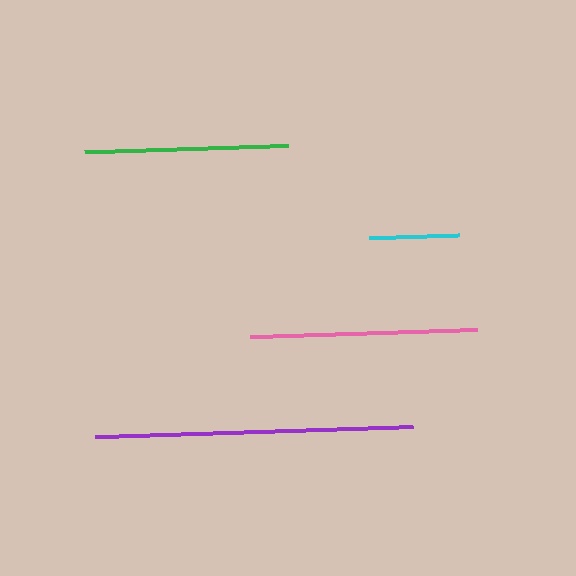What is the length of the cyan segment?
The cyan segment is approximately 90 pixels long.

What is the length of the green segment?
The green segment is approximately 203 pixels long.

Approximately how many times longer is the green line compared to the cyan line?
The green line is approximately 2.3 times the length of the cyan line.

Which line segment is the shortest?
The cyan line is the shortest at approximately 90 pixels.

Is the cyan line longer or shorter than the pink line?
The pink line is longer than the cyan line.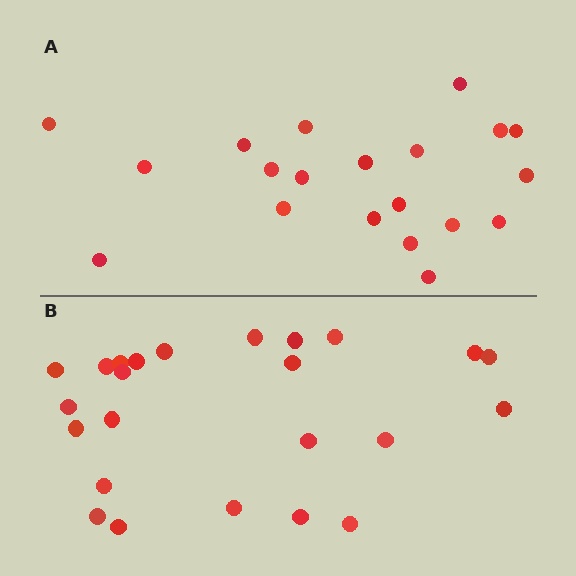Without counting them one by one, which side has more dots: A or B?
Region B (the bottom region) has more dots.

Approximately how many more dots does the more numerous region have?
Region B has about 4 more dots than region A.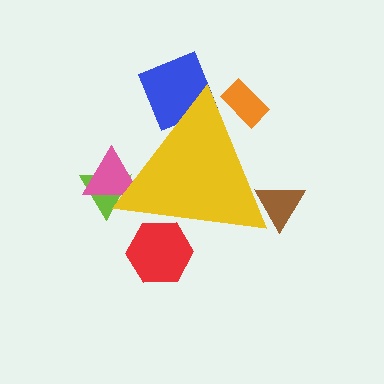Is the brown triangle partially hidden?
Yes, the brown triangle is partially hidden behind the yellow triangle.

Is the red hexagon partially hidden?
Yes, the red hexagon is partially hidden behind the yellow triangle.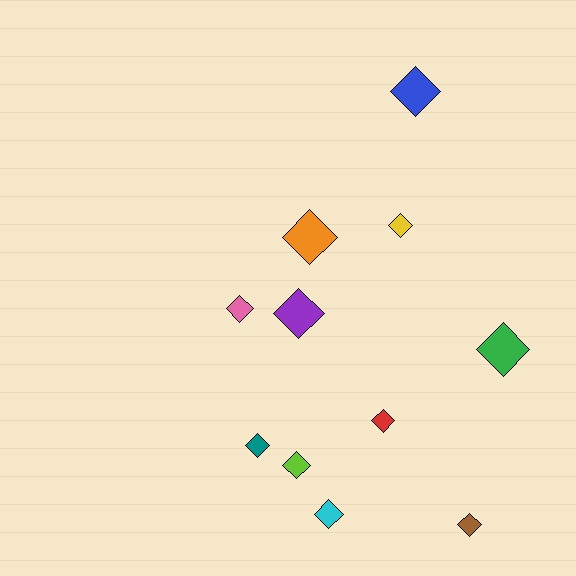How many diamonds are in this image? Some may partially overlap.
There are 11 diamonds.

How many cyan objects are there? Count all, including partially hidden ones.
There is 1 cyan object.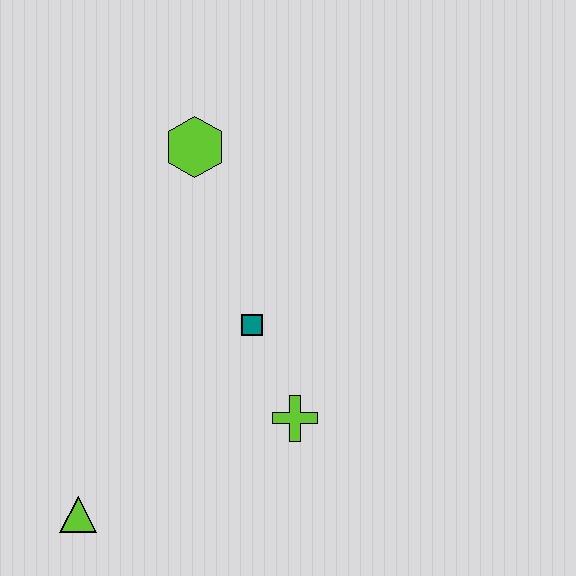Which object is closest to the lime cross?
The teal square is closest to the lime cross.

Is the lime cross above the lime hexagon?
No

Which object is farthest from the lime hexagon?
The lime triangle is farthest from the lime hexagon.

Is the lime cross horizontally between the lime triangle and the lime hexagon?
No